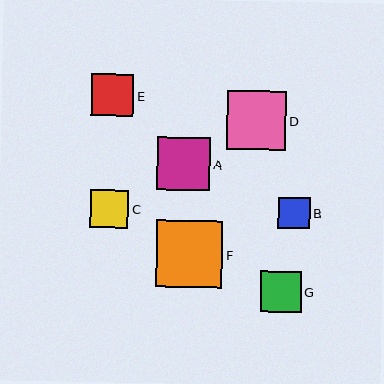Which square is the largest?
Square F is the largest with a size of approximately 67 pixels.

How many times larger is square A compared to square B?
Square A is approximately 1.7 times the size of square B.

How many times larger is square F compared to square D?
Square F is approximately 1.1 times the size of square D.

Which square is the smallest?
Square B is the smallest with a size of approximately 32 pixels.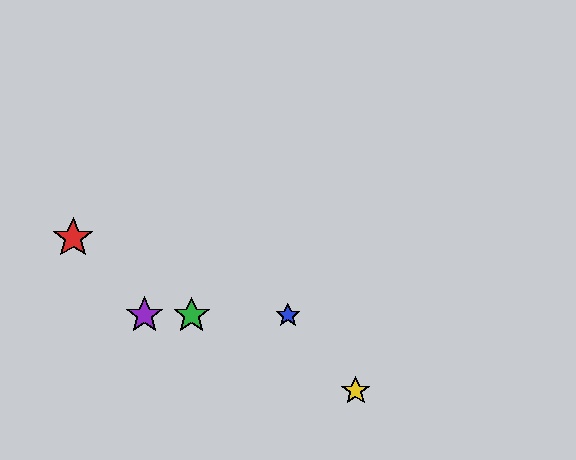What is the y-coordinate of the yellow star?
The yellow star is at y≈391.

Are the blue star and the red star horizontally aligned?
No, the blue star is at y≈315 and the red star is at y≈238.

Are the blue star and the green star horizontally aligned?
Yes, both are at y≈315.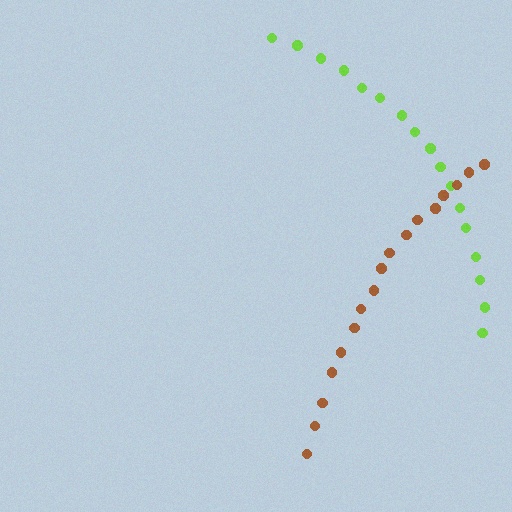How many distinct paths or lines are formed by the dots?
There are 2 distinct paths.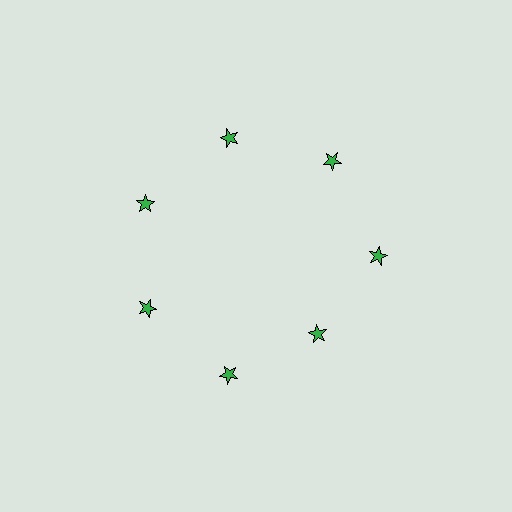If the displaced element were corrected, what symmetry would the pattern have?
It would have 7-fold rotational symmetry — the pattern would map onto itself every 51 degrees.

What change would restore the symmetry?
The symmetry would be restored by moving it outward, back onto the ring so that all 7 stars sit at equal angles and equal distance from the center.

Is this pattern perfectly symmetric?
No. The 7 green stars are arranged in a ring, but one element near the 5 o'clock position is pulled inward toward the center, breaking the 7-fold rotational symmetry.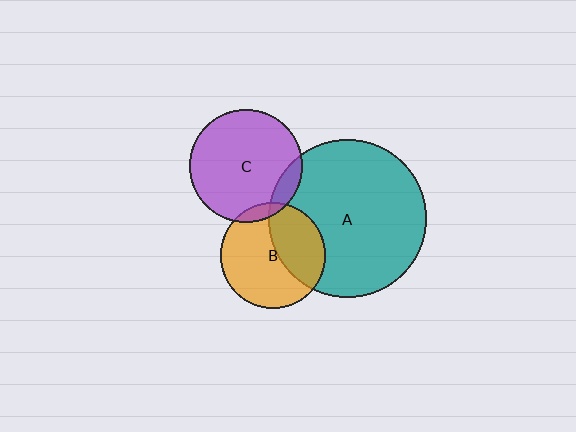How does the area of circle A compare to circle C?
Approximately 2.0 times.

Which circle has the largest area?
Circle A (teal).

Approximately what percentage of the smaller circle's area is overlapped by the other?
Approximately 5%.